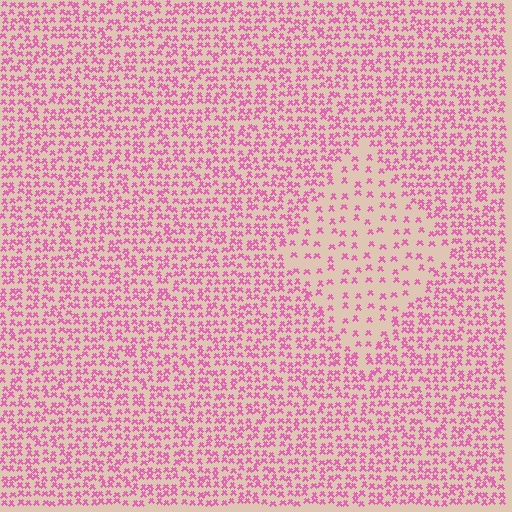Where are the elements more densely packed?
The elements are more densely packed outside the diamond boundary.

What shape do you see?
I see a diamond.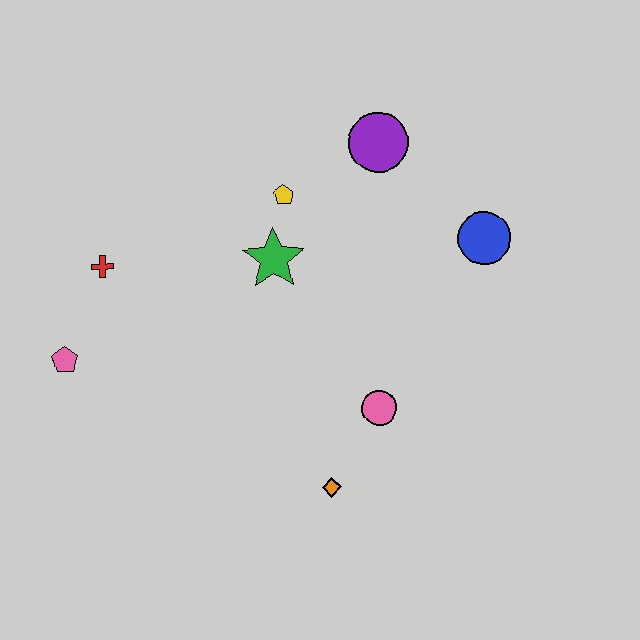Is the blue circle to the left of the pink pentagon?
No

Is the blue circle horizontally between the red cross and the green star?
No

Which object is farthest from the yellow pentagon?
The orange diamond is farthest from the yellow pentagon.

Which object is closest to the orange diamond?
The pink circle is closest to the orange diamond.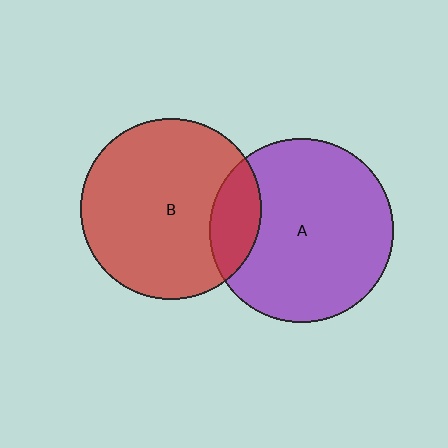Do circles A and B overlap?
Yes.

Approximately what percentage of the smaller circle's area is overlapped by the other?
Approximately 15%.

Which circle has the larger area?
Circle A (purple).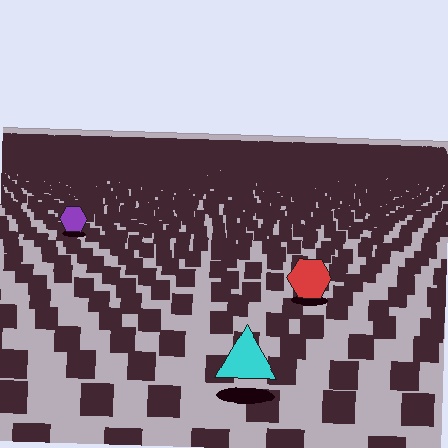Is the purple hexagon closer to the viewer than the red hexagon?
No. The red hexagon is closer — you can tell from the texture gradient: the ground texture is coarser near it.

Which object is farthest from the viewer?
The purple hexagon is farthest from the viewer. It appears smaller and the ground texture around it is denser.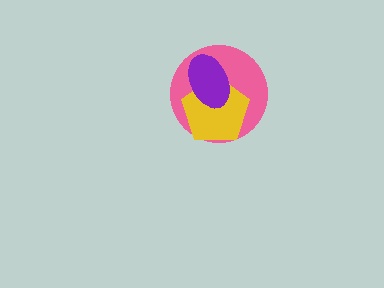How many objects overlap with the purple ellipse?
2 objects overlap with the purple ellipse.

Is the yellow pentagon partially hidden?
Yes, it is partially covered by another shape.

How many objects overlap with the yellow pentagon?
2 objects overlap with the yellow pentagon.